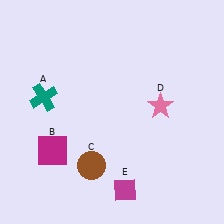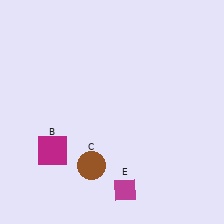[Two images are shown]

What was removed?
The teal cross (A), the pink star (D) were removed in Image 2.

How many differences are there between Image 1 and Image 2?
There are 2 differences between the two images.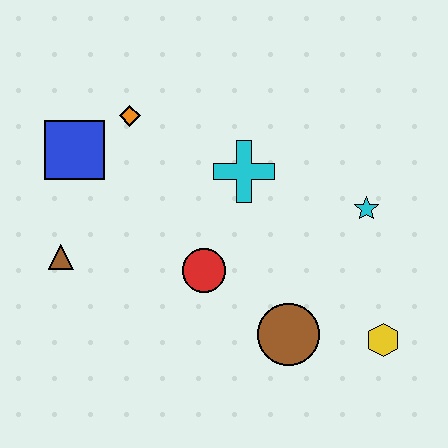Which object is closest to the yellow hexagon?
The brown circle is closest to the yellow hexagon.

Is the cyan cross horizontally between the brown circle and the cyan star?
No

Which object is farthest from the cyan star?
The brown triangle is farthest from the cyan star.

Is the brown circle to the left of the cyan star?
Yes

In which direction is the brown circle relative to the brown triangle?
The brown circle is to the right of the brown triangle.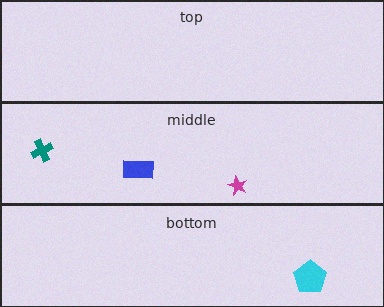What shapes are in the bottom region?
The cyan pentagon.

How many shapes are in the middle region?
3.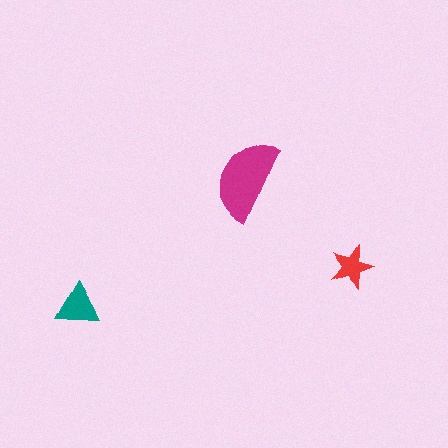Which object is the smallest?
The red star.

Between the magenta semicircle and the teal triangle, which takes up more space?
The magenta semicircle.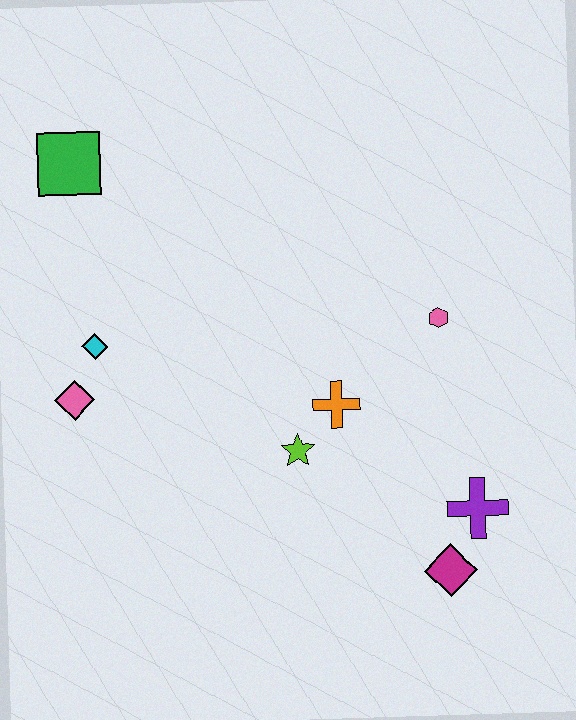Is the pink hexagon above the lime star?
Yes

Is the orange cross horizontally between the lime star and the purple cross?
Yes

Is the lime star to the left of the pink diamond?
No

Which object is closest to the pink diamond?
The cyan diamond is closest to the pink diamond.